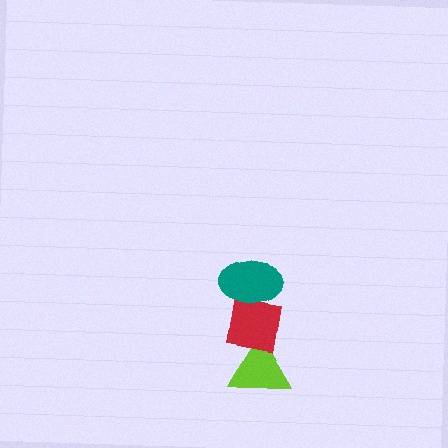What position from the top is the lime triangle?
The lime triangle is 3rd from the top.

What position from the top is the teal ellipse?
The teal ellipse is 1st from the top.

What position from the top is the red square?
The red square is 2nd from the top.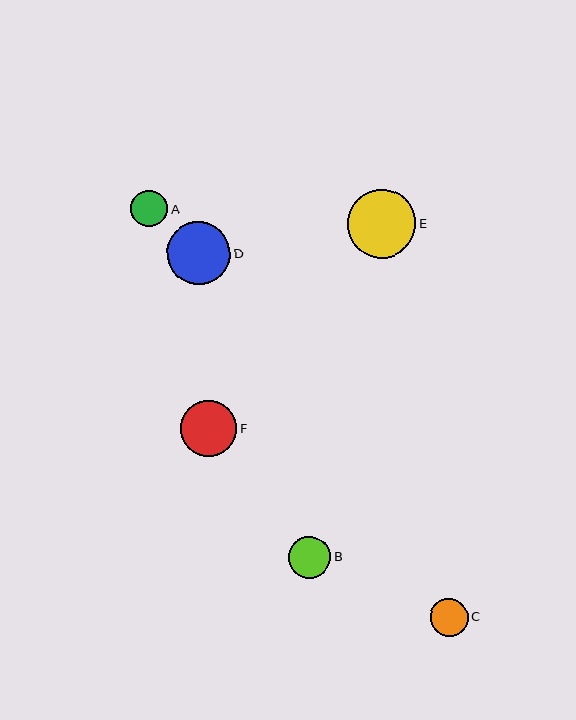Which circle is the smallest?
Circle A is the smallest with a size of approximately 37 pixels.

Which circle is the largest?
Circle E is the largest with a size of approximately 69 pixels.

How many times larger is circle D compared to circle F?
Circle D is approximately 1.1 times the size of circle F.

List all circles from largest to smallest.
From largest to smallest: E, D, F, B, C, A.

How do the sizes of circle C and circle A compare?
Circle C and circle A are approximately the same size.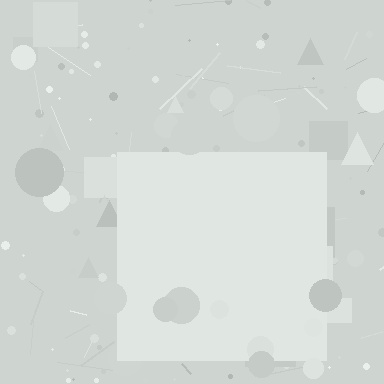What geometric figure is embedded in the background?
A square is embedded in the background.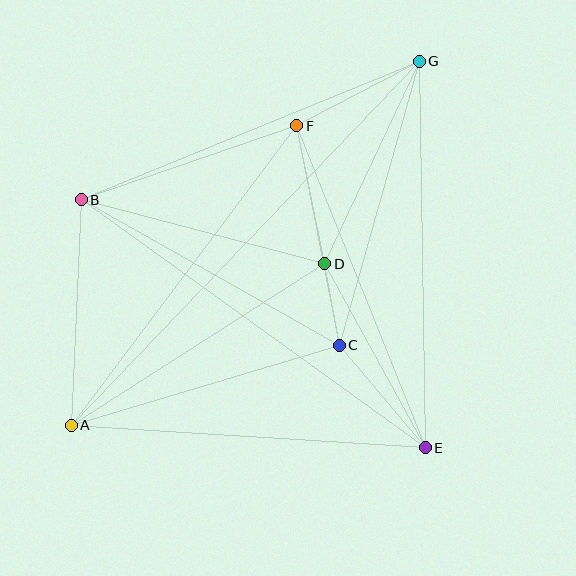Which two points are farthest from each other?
Points A and G are farthest from each other.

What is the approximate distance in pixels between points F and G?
The distance between F and G is approximately 139 pixels.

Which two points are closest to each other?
Points C and D are closest to each other.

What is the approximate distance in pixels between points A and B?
The distance between A and B is approximately 226 pixels.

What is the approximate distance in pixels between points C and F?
The distance between C and F is approximately 223 pixels.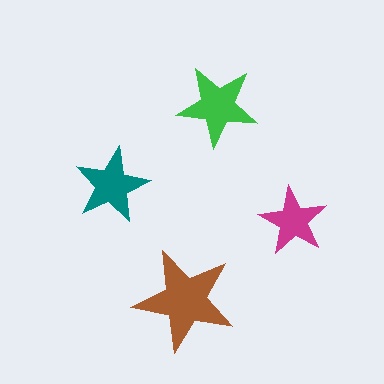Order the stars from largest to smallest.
the brown one, the green one, the teal one, the magenta one.